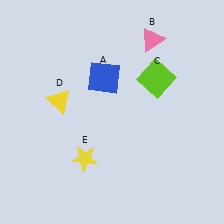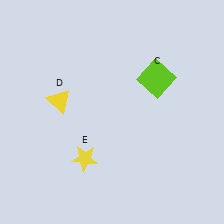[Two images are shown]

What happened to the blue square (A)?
The blue square (A) was removed in Image 2. It was in the top-left area of Image 1.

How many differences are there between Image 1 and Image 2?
There are 2 differences between the two images.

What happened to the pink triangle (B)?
The pink triangle (B) was removed in Image 2. It was in the top-right area of Image 1.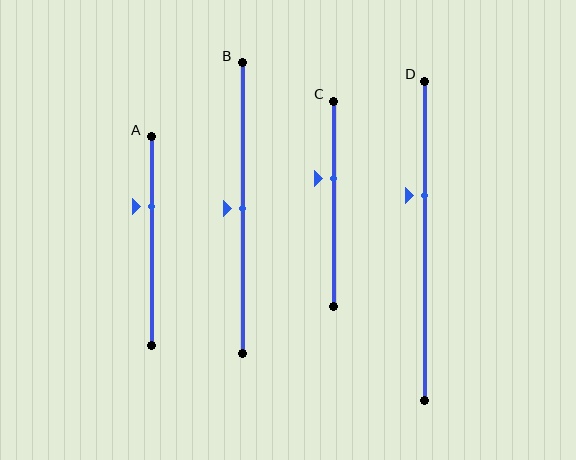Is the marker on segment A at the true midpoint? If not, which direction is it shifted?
No, the marker on segment A is shifted upward by about 16% of the segment length.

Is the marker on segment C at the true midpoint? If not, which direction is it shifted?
No, the marker on segment C is shifted upward by about 13% of the segment length.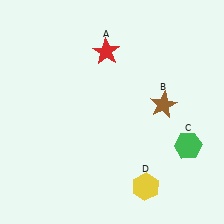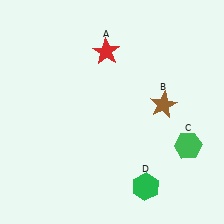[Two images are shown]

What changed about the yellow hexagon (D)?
In Image 1, D is yellow. In Image 2, it changed to green.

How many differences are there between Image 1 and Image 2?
There is 1 difference between the two images.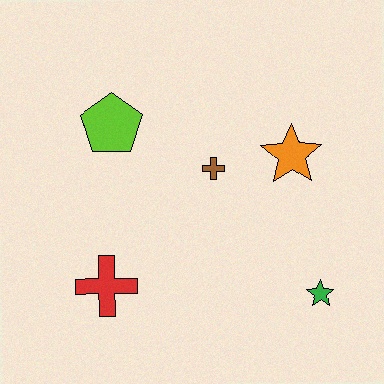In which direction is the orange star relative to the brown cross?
The orange star is to the right of the brown cross.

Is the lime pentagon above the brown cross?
Yes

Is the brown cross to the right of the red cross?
Yes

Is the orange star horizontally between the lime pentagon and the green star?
Yes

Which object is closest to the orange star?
The brown cross is closest to the orange star.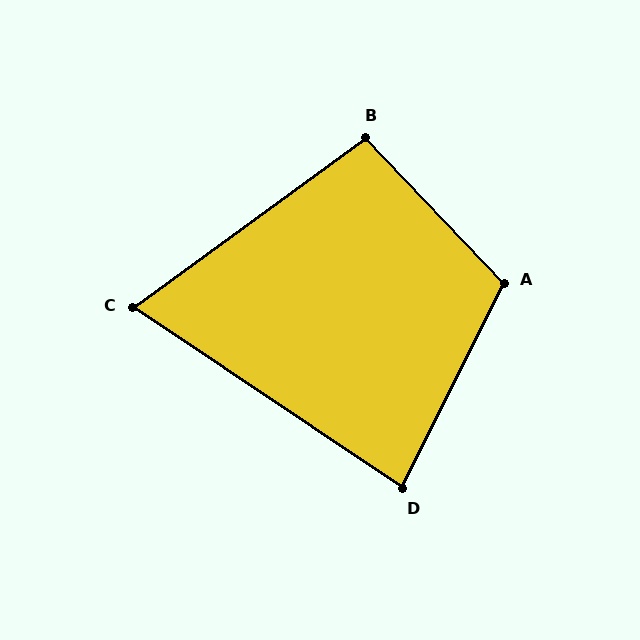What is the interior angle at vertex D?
Approximately 83 degrees (acute).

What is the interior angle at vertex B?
Approximately 97 degrees (obtuse).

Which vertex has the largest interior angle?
A, at approximately 110 degrees.